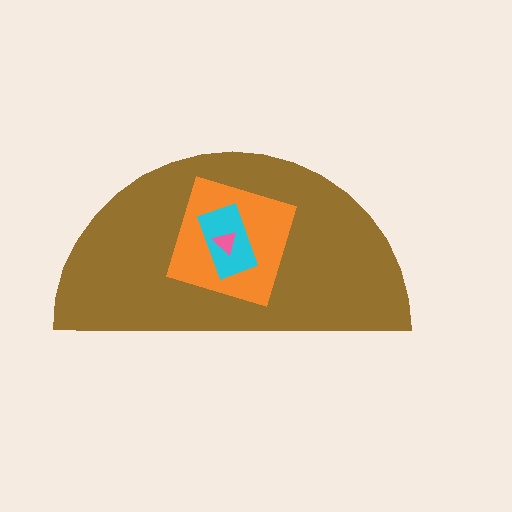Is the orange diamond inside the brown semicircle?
Yes.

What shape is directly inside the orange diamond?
The cyan rectangle.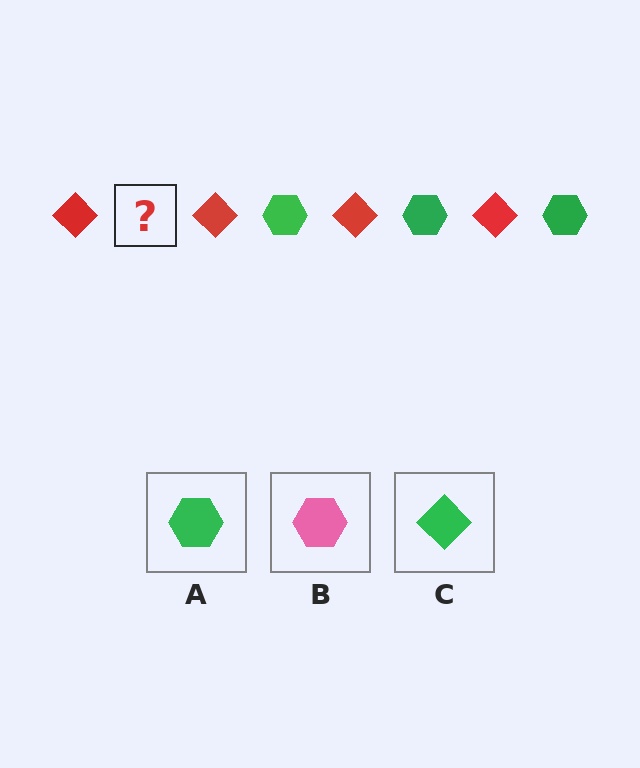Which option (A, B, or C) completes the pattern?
A.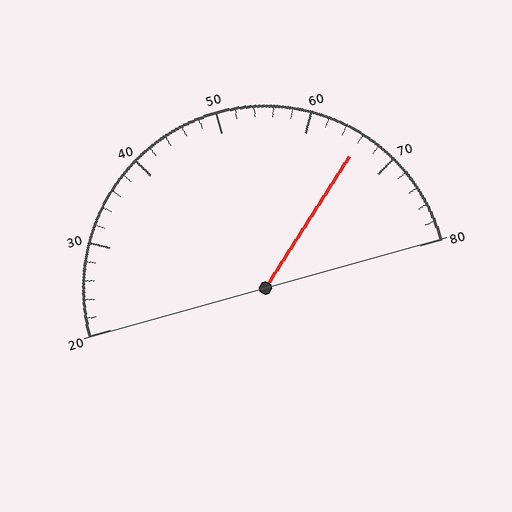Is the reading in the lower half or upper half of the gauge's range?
The reading is in the upper half of the range (20 to 80).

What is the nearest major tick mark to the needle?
The nearest major tick mark is 70.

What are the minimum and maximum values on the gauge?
The gauge ranges from 20 to 80.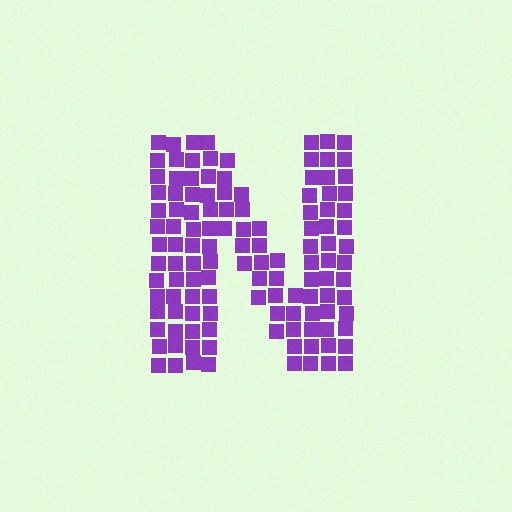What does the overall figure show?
The overall figure shows the letter N.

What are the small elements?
The small elements are squares.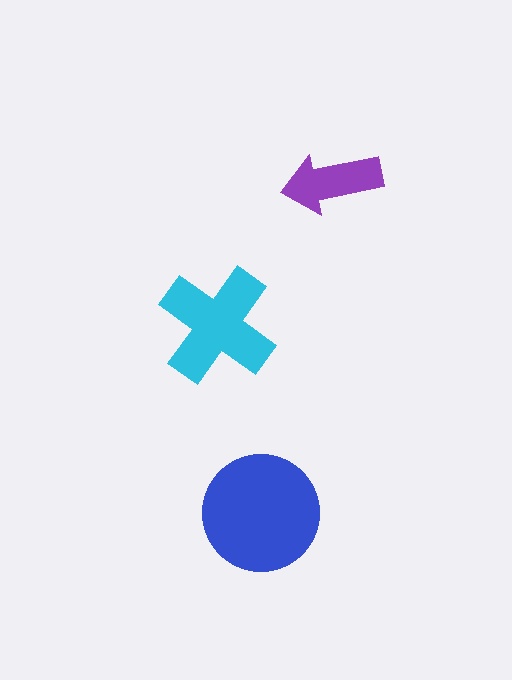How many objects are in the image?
There are 3 objects in the image.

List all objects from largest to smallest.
The blue circle, the cyan cross, the purple arrow.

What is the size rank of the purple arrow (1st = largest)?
3rd.